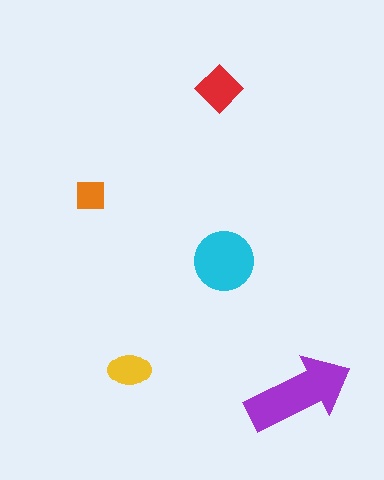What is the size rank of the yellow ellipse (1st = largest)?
4th.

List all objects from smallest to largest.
The orange square, the yellow ellipse, the red diamond, the cyan circle, the purple arrow.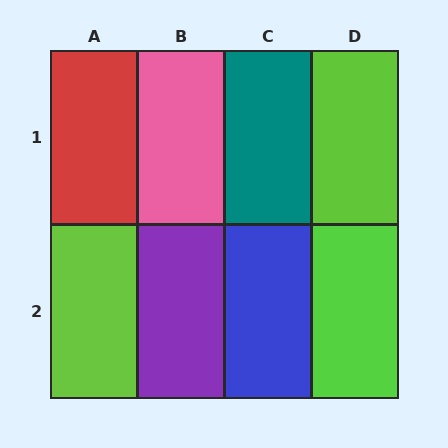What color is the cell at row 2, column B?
Purple.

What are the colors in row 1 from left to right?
Red, pink, teal, lime.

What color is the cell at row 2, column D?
Lime.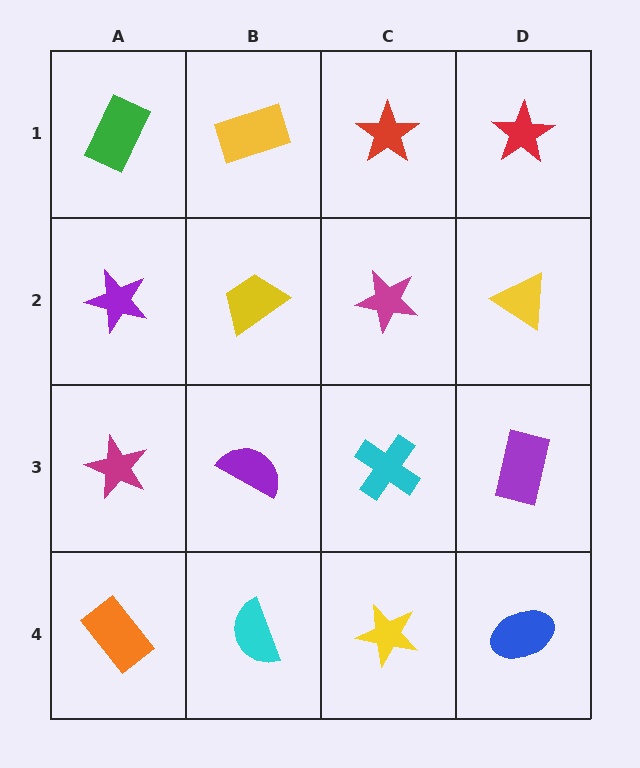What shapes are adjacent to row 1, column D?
A yellow triangle (row 2, column D), a red star (row 1, column C).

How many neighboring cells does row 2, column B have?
4.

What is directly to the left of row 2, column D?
A magenta star.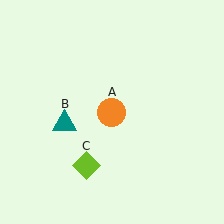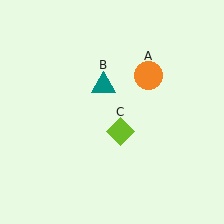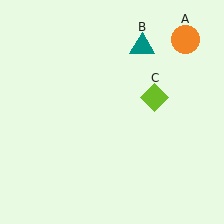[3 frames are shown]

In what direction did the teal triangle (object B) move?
The teal triangle (object B) moved up and to the right.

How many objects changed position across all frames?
3 objects changed position: orange circle (object A), teal triangle (object B), lime diamond (object C).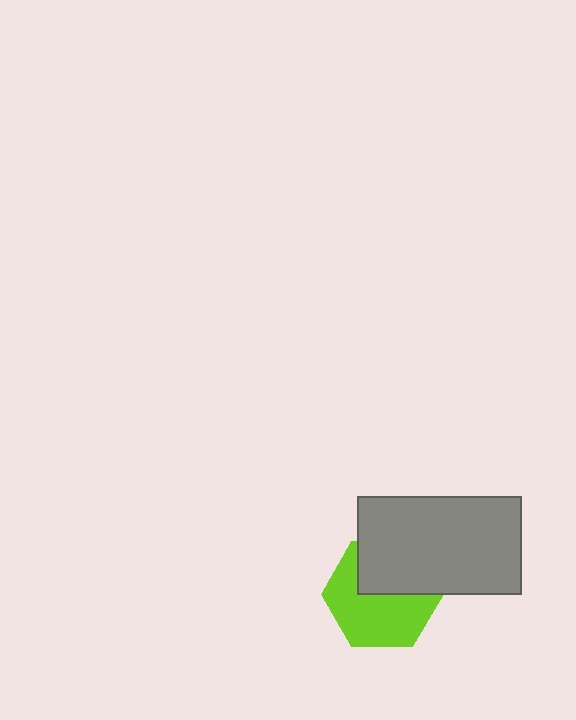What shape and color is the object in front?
The object in front is a gray rectangle.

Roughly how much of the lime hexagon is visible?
About half of it is visible (roughly 61%).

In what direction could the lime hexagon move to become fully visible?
The lime hexagon could move down. That would shift it out from behind the gray rectangle entirely.